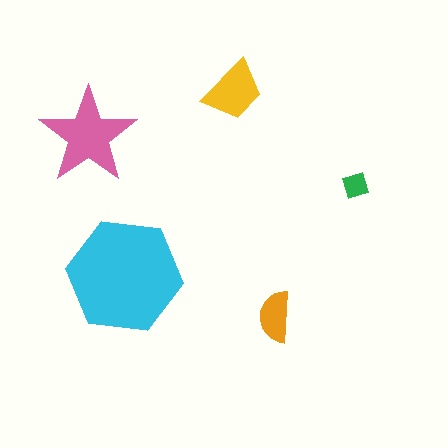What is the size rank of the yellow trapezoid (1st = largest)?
3rd.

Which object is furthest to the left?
The pink star is leftmost.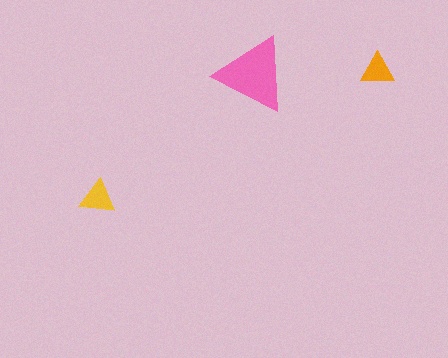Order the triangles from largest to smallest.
the pink one, the yellow one, the orange one.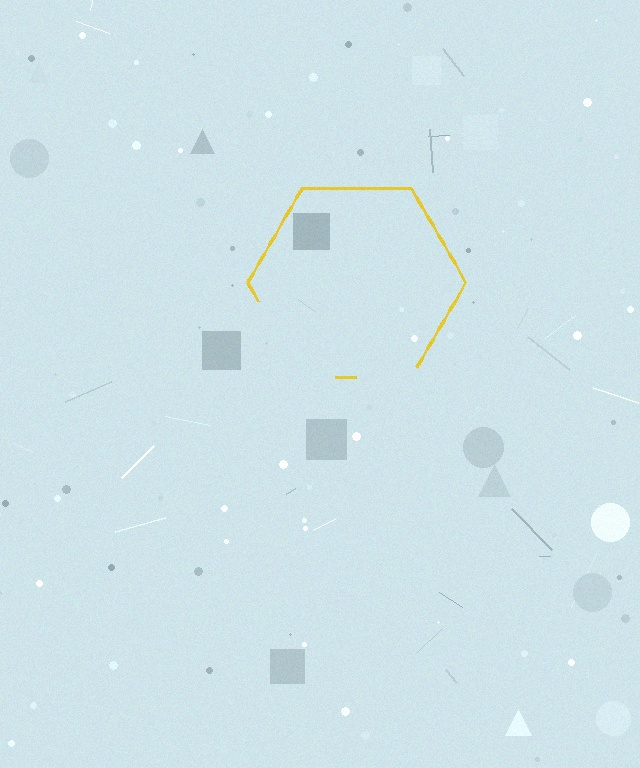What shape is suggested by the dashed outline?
The dashed outline suggests a hexagon.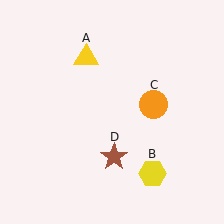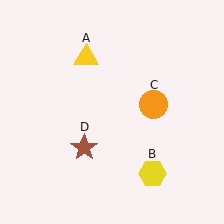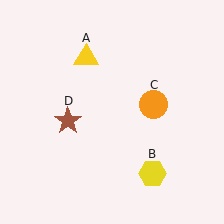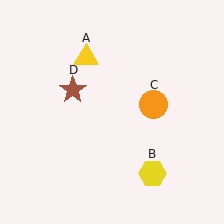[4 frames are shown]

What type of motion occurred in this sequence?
The brown star (object D) rotated clockwise around the center of the scene.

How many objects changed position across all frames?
1 object changed position: brown star (object D).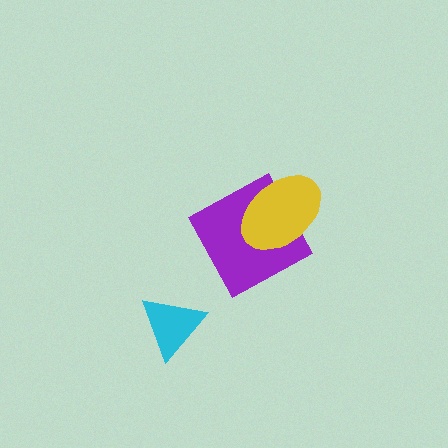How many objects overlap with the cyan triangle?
0 objects overlap with the cyan triangle.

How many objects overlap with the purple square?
1 object overlaps with the purple square.